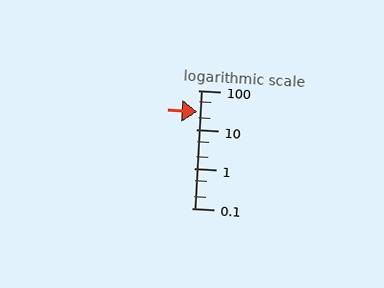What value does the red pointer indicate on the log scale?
The pointer indicates approximately 29.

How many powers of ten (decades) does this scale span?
The scale spans 3 decades, from 0.1 to 100.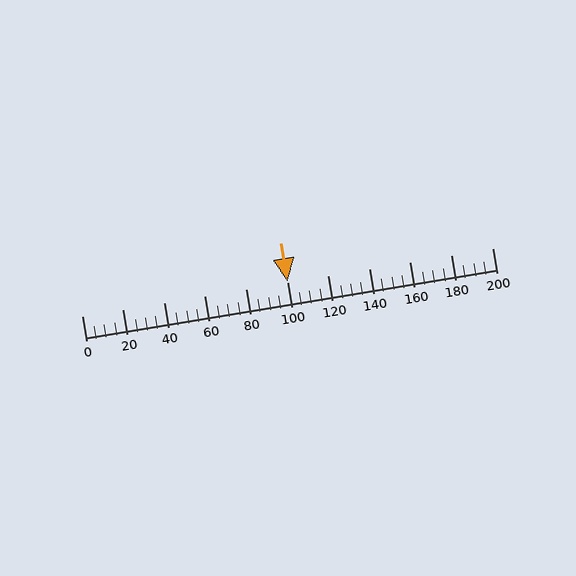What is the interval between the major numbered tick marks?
The major tick marks are spaced 20 units apart.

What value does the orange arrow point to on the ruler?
The orange arrow points to approximately 100.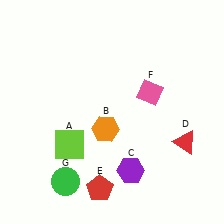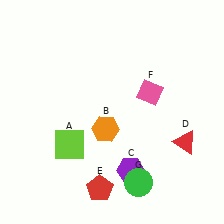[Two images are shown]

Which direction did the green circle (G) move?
The green circle (G) moved right.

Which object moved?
The green circle (G) moved right.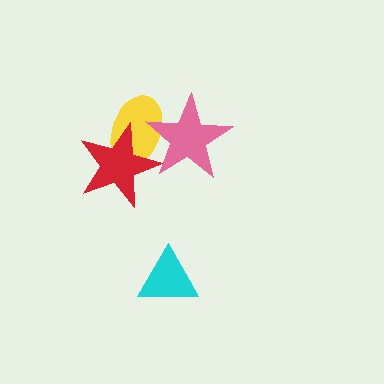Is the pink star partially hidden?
No, no other shape covers it.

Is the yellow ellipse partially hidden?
Yes, it is partially covered by another shape.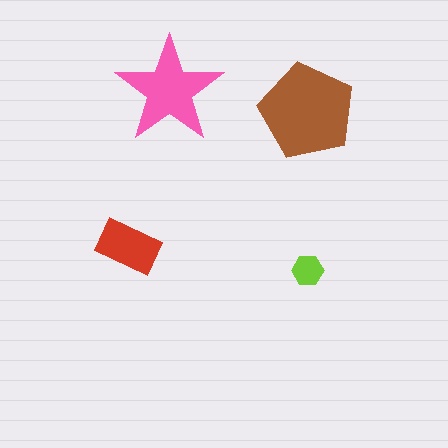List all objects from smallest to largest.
The lime hexagon, the red rectangle, the pink star, the brown pentagon.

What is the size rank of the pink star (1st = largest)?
2nd.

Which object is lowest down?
The lime hexagon is bottommost.